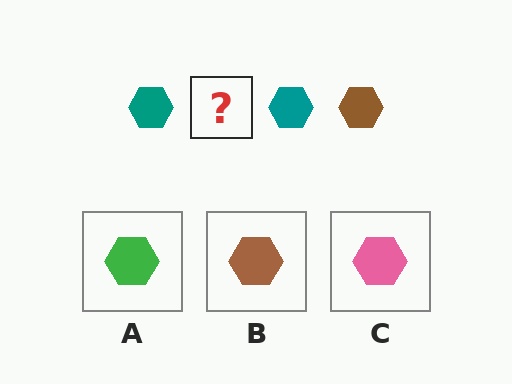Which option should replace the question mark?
Option B.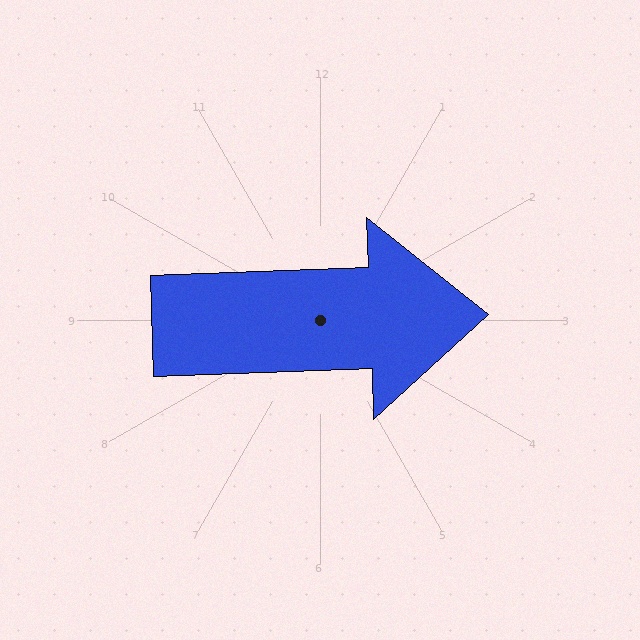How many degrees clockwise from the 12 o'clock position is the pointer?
Approximately 88 degrees.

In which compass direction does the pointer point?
East.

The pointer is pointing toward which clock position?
Roughly 3 o'clock.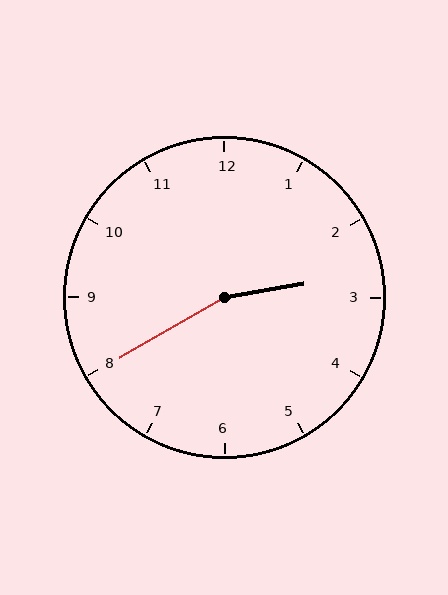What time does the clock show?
2:40.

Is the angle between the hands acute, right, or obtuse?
It is obtuse.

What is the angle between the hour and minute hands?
Approximately 160 degrees.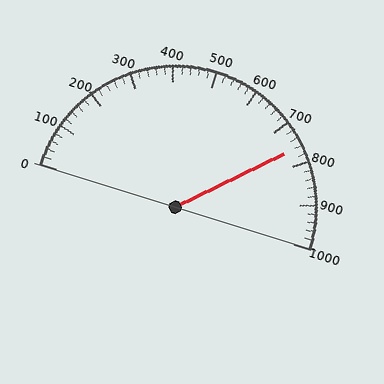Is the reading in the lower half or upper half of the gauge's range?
The reading is in the upper half of the range (0 to 1000).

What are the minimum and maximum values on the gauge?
The gauge ranges from 0 to 1000.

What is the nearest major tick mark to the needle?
The nearest major tick mark is 800.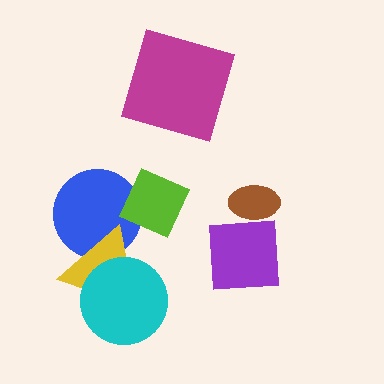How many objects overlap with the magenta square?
0 objects overlap with the magenta square.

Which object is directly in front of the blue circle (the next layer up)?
The yellow triangle is directly in front of the blue circle.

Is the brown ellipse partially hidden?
Yes, it is partially covered by another shape.